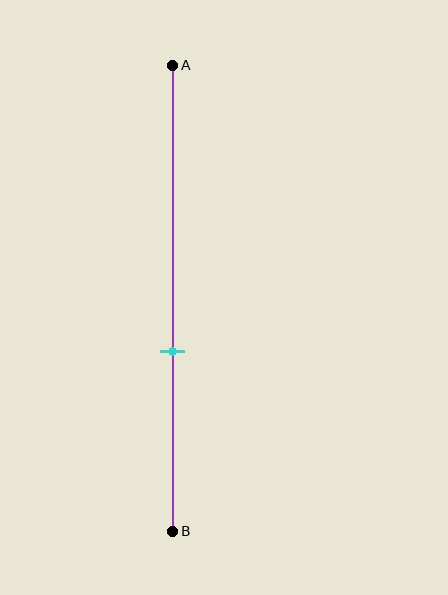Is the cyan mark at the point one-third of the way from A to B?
No, the mark is at about 60% from A, not at the 33% one-third point.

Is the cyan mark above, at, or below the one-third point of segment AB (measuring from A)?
The cyan mark is below the one-third point of segment AB.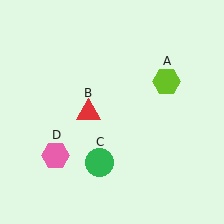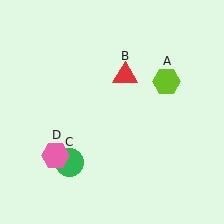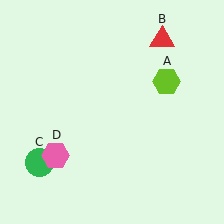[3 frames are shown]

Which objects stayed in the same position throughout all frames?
Lime hexagon (object A) and pink hexagon (object D) remained stationary.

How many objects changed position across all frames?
2 objects changed position: red triangle (object B), green circle (object C).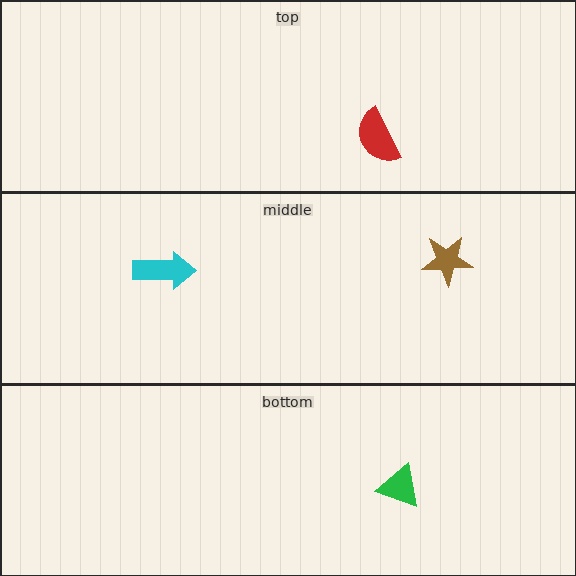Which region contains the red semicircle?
The top region.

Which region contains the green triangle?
The bottom region.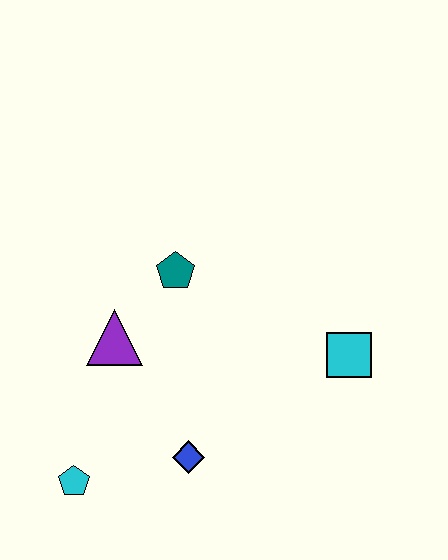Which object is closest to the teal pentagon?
The purple triangle is closest to the teal pentagon.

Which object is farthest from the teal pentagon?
The cyan pentagon is farthest from the teal pentagon.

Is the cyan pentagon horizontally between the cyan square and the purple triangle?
No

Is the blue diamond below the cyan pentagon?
No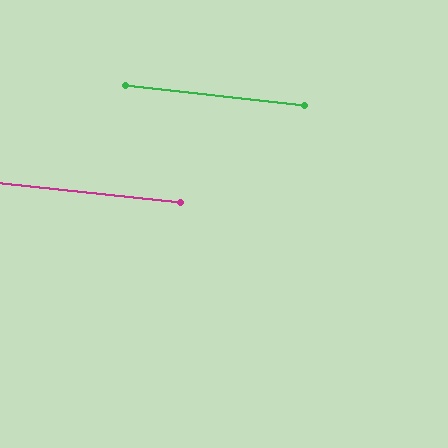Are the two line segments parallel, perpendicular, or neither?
Parallel — their directions differ by only 0.3°.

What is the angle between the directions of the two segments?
Approximately 0 degrees.